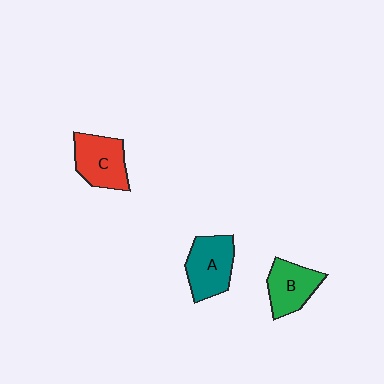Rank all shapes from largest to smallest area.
From largest to smallest: A (teal), C (red), B (green).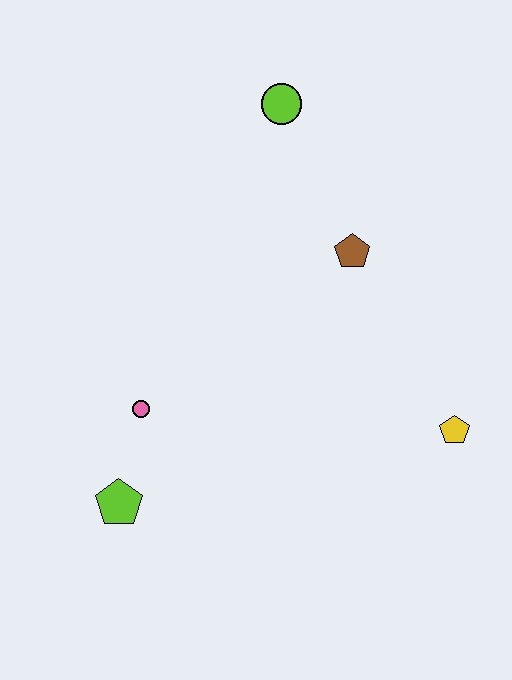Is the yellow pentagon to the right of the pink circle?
Yes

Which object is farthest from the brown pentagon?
The lime pentagon is farthest from the brown pentagon.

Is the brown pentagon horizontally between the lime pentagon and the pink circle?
No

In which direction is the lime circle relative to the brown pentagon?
The lime circle is above the brown pentagon.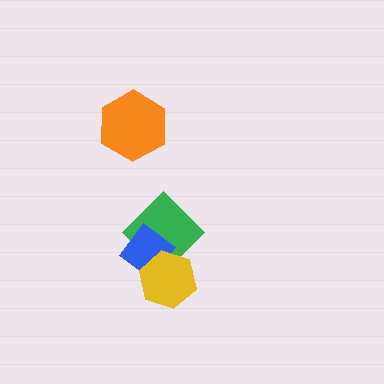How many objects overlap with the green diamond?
2 objects overlap with the green diamond.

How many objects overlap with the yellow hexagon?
2 objects overlap with the yellow hexagon.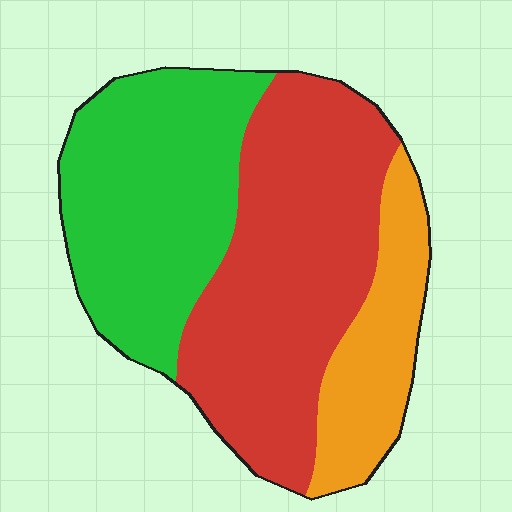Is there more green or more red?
Red.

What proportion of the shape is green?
Green covers 36% of the shape.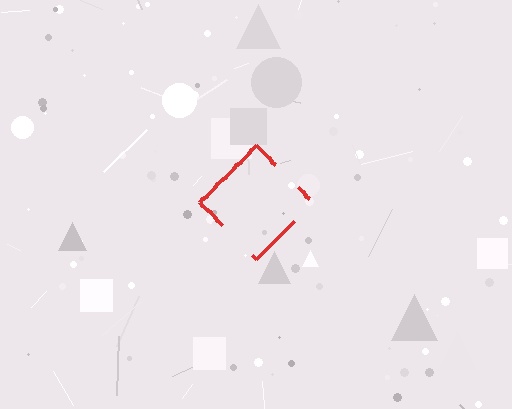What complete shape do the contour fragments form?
The contour fragments form a diamond.